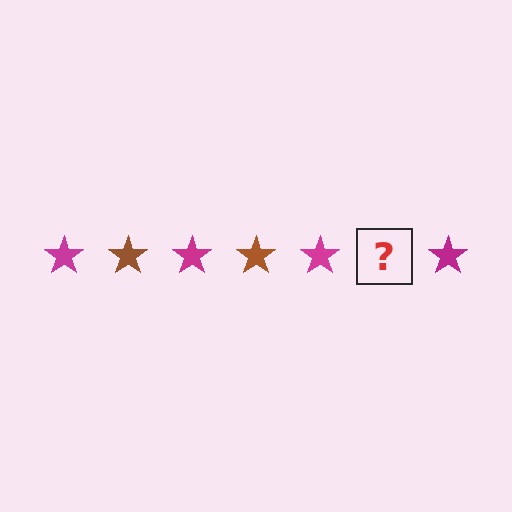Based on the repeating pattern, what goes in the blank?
The blank should be a brown star.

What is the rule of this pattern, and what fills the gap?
The rule is that the pattern cycles through magenta, brown stars. The gap should be filled with a brown star.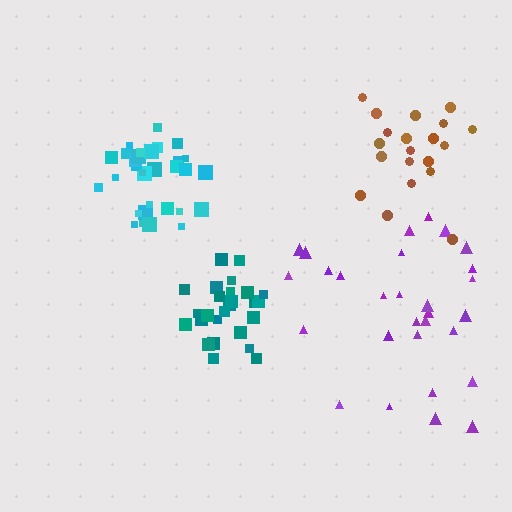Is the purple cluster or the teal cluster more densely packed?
Teal.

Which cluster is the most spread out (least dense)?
Purple.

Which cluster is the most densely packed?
Teal.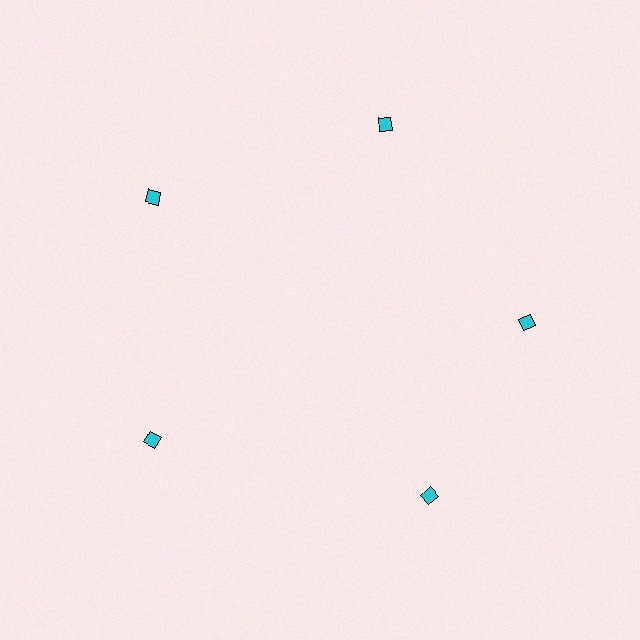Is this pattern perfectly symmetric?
No. The 5 cyan diamonds are arranged in a ring, but one element near the 5 o'clock position is rotated out of alignment along the ring, breaking the 5-fold rotational symmetry.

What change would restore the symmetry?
The symmetry would be restored by rotating it back into even spacing with its neighbors so that all 5 diamonds sit at equal angles and equal distance from the center.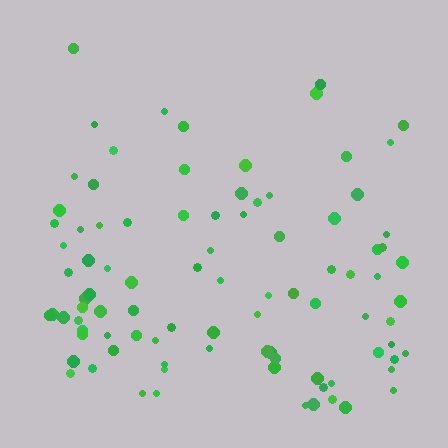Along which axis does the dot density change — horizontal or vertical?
Vertical.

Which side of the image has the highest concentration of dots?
The bottom.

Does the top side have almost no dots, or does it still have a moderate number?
Still a moderate number, just noticeably fewer than the bottom.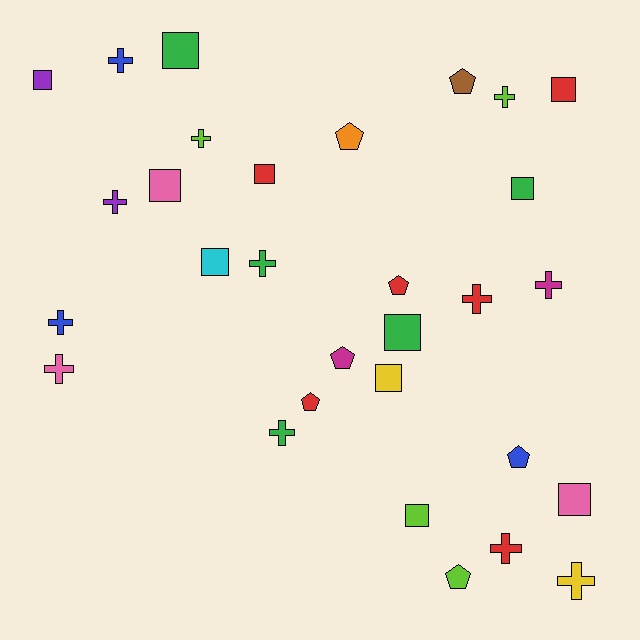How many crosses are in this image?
There are 12 crosses.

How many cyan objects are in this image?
There is 1 cyan object.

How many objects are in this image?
There are 30 objects.